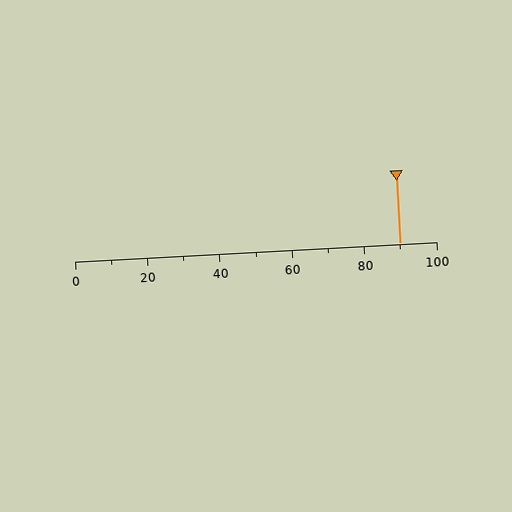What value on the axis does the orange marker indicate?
The marker indicates approximately 90.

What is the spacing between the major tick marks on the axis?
The major ticks are spaced 20 apart.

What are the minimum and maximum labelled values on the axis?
The axis runs from 0 to 100.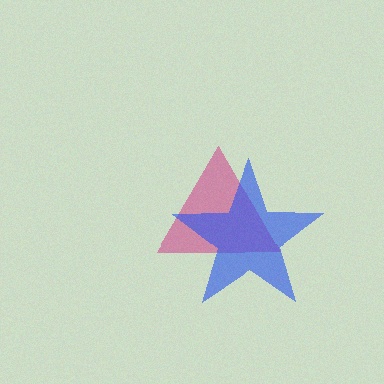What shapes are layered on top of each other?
The layered shapes are: a magenta triangle, a blue star.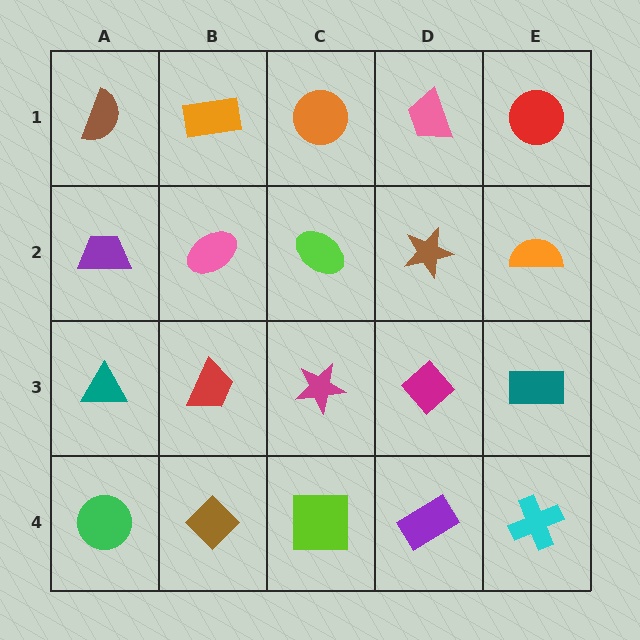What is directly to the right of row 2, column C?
A brown star.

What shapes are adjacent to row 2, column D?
A pink trapezoid (row 1, column D), a magenta diamond (row 3, column D), a lime ellipse (row 2, column C), an orange semicircle (row 2, column E).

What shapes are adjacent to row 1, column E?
An orange semicircle (row 2, column E), a pink trapezoid (row 1, column D).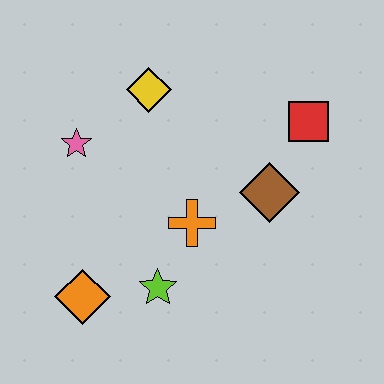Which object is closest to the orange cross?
The lime star is closest to the orange cross.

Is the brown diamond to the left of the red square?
Yes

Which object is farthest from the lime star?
The red square is farthest from the lime star.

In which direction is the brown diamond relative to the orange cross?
The brown diamond is to the right of the orange cross.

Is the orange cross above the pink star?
No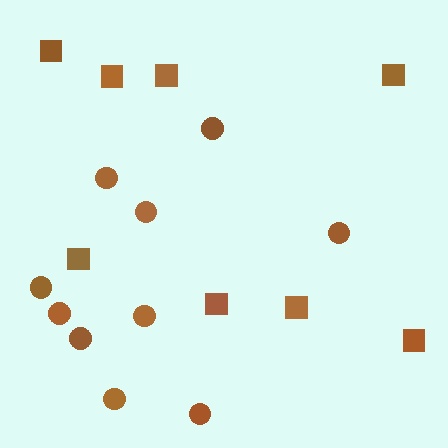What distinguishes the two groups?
There are 2 groups: one group of circles (10) and one group of squares (8).